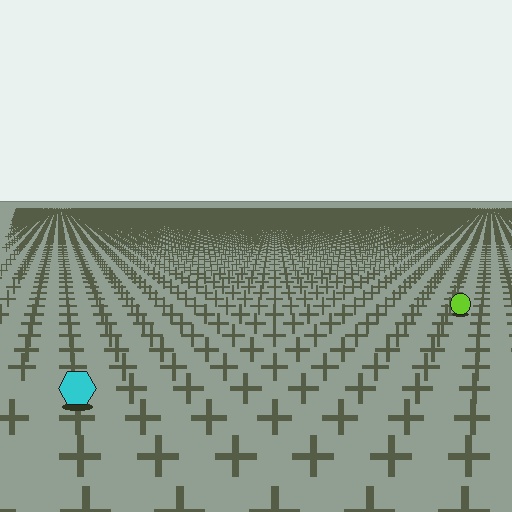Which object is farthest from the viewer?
The lime circle is farthest from the viewer. It appears smaller and the ground texture around it is denser.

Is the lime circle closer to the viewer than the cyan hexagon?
No. The cyan hexagon is closer — you can tell from the texture gradient: the ground texture is coarser near it.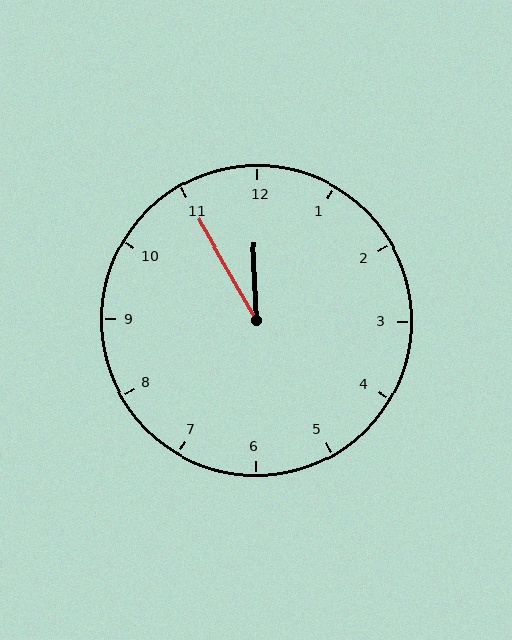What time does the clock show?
11:55.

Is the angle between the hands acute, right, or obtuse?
It is acute.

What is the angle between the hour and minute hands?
Approximately 28 degrees.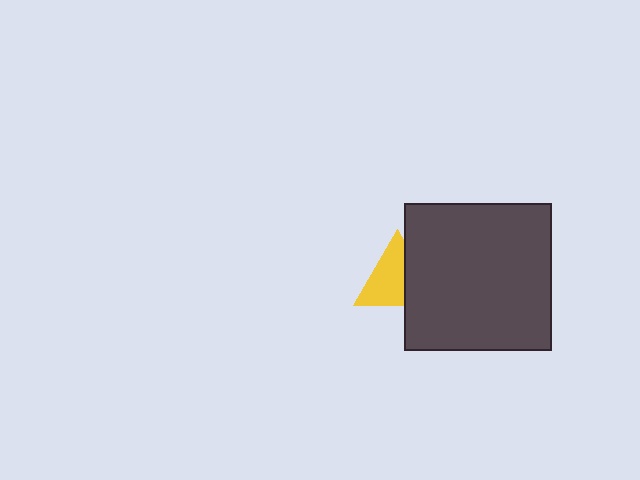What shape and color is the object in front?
The object in front is a dark gray square.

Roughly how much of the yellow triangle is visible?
About half of it is visible (roughly 63%).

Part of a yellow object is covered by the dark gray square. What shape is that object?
It is a triangle.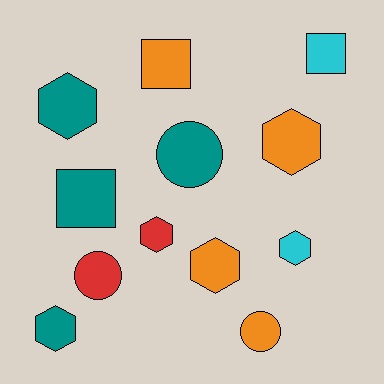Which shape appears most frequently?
Hexagon, with 6 objects.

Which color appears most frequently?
Orange, with 4 objects.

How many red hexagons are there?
There is 1 red hexagon.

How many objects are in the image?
There are 12 objects.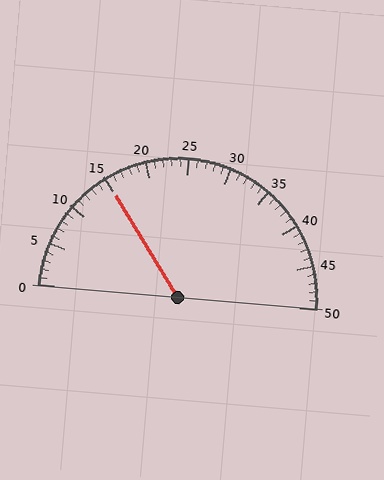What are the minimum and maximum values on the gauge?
The gauge ranges from 0 to 50.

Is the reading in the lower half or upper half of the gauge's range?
The reading is in the lower half of the range (0 to 50).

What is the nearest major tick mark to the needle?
The nearest major tick mark is 15.